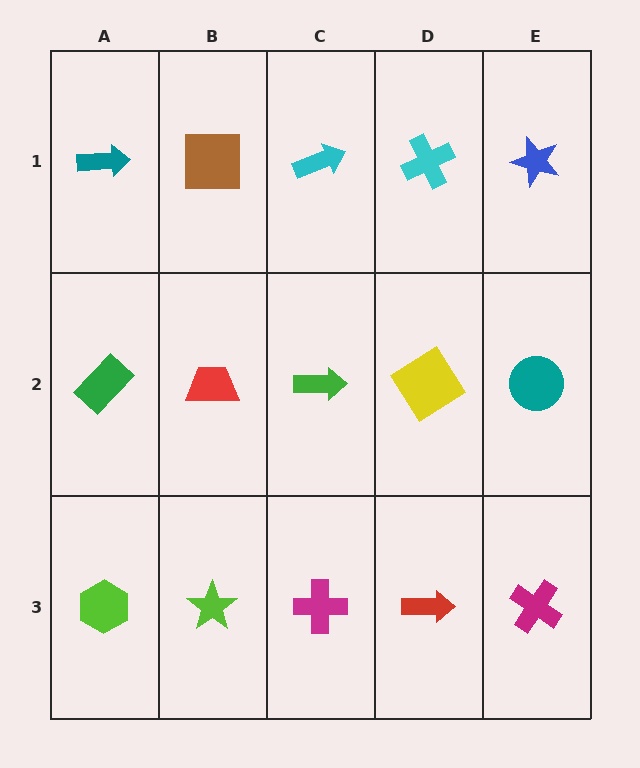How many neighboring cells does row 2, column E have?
3.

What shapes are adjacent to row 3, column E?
A teal circle (row 2, column E), a red arrow (row 3, column D).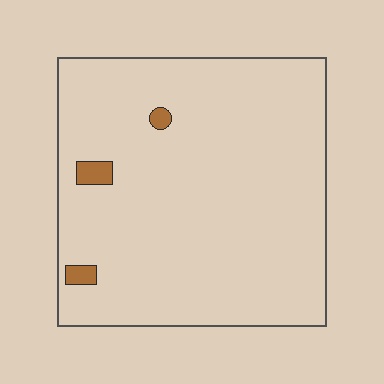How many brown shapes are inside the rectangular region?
3.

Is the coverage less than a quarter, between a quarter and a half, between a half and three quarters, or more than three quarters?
Less than a quarter.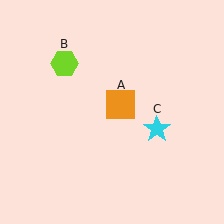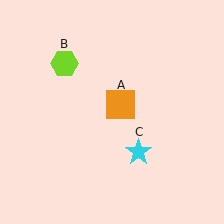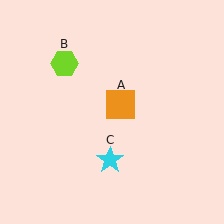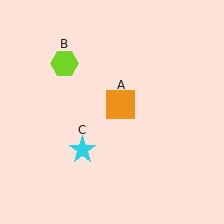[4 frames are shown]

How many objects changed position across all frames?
1 object changed position: cyan star (object C).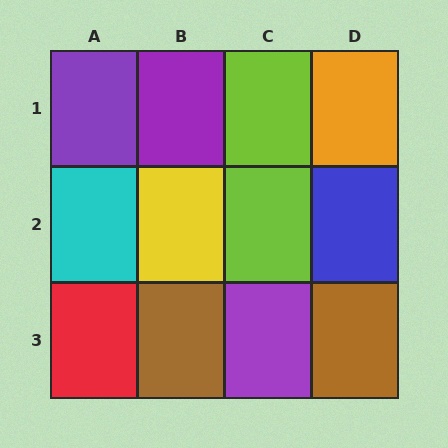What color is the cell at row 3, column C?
Purple.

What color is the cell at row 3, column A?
Red.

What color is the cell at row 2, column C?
Lime.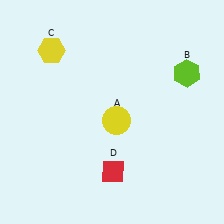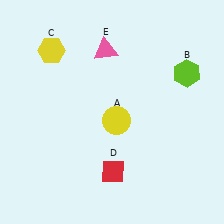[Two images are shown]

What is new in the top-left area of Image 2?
A pink triangle (E) was added in the top-left area of Image 2.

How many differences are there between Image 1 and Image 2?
There is 1 difference between the two images.